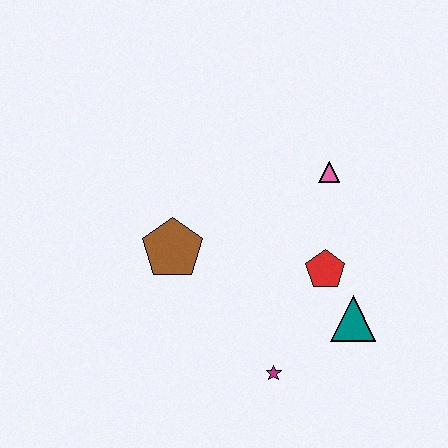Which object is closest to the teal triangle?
The red pentagon is closest to the teal triangle.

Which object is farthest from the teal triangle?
The brown pentagon is farthest from the teal triangle.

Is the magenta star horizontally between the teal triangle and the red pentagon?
No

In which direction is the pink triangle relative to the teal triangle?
The pink triangle is above the teal triangle.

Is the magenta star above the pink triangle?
No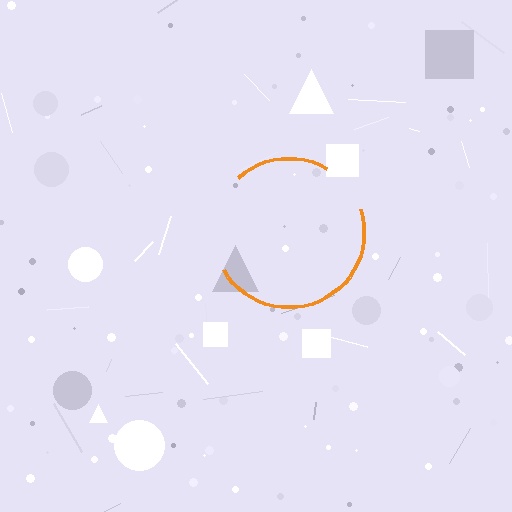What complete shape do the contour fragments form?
The contour fragments form a circle.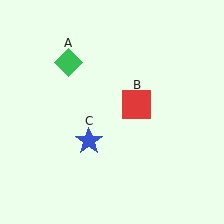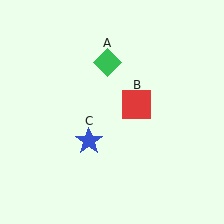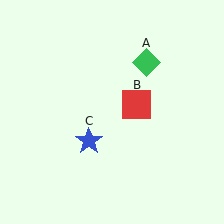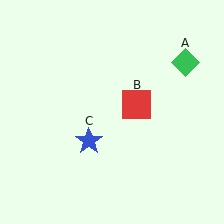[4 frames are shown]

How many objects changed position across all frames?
1 object changed position: green diamond (object A).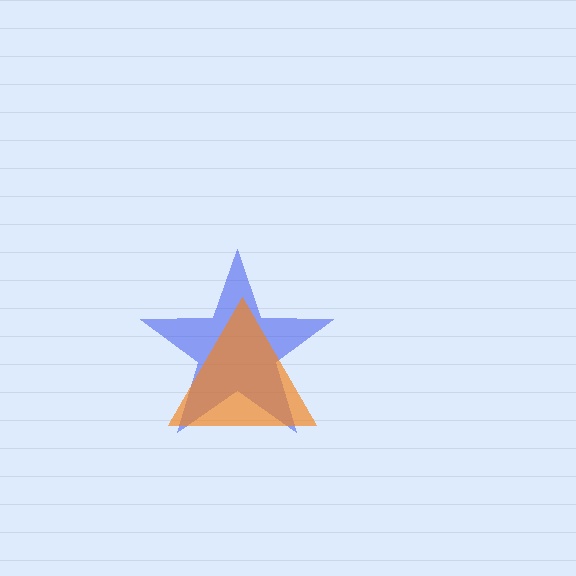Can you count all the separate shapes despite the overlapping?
Yes, there are 2 separate shapes.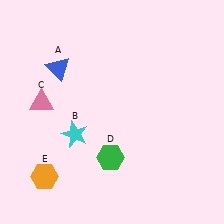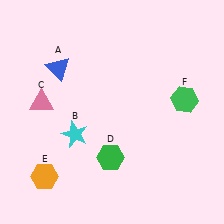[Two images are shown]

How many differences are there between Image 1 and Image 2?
There is 1 difference between the two images.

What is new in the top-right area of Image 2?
A green hexagon (F) was added in the top-right area of Image 2.